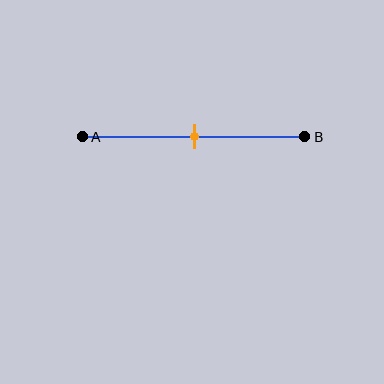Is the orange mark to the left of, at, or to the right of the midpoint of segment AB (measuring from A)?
The orange mark is approximately at the midpoint of segment AB.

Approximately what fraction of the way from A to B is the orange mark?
The orange mark is approximately 50% of the way from A to B.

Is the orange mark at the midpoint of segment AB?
Yes, the mark is approximately at the midpoint.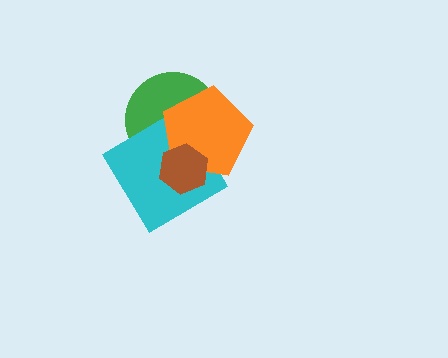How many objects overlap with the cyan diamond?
3 objects overlap with the cyan diamond.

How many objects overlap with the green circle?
3 objects overlap with the green circle.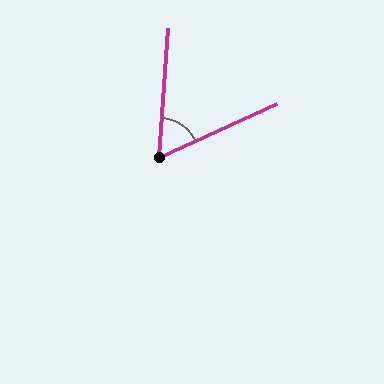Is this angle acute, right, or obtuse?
It is acute.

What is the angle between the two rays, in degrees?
Approximately 61 degrees.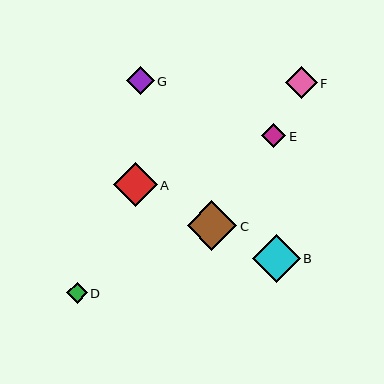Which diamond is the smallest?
Diamond D is the smallest with a size of approximately 20 pixels.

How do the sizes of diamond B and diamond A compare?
Diamond B and diamond A are approximately the same size.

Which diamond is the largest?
Diamond C is the largest with a size of approximately 49 pixels.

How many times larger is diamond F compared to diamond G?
Diamond F is approximately 1.2 times the size of diamond G.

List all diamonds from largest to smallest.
From largest to smallest: C, B, A, F, G, E, D.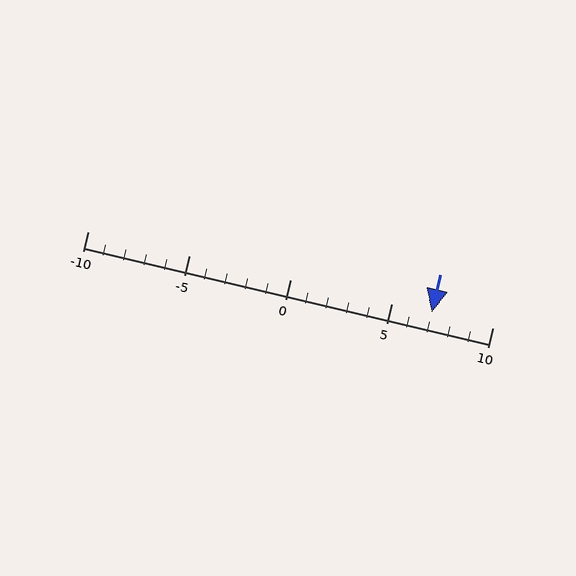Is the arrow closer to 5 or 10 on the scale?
The arrow is closer to 5.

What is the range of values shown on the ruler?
The ruler shows values from -10 to 10.